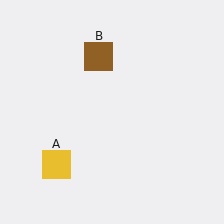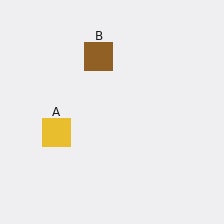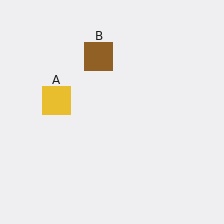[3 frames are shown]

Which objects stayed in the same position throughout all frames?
Brown square (object B) remained stationary.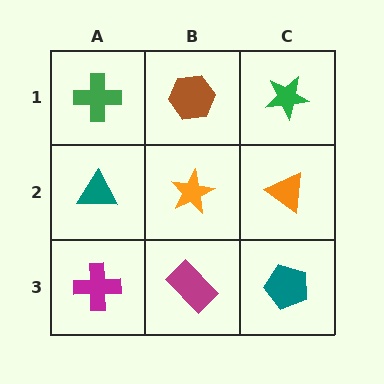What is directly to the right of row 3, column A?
A magenta rectangle.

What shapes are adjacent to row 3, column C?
An orange triangle (row 2, column C), a magenta rectangle (row 3, column B).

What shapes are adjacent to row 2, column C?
A green star (row 1, column C), a teal pentagon (row 3, column C), an orange star (row 2, column B).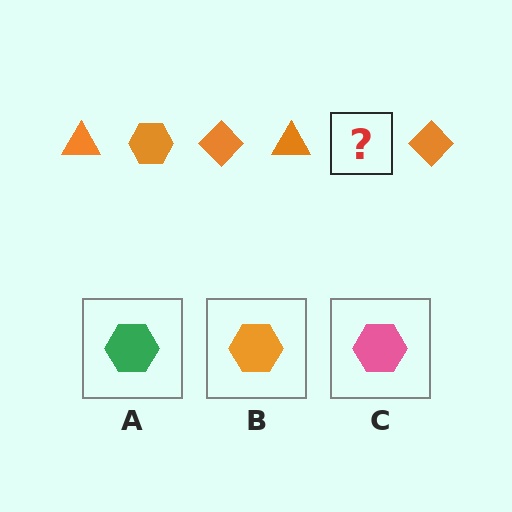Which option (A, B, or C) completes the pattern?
B.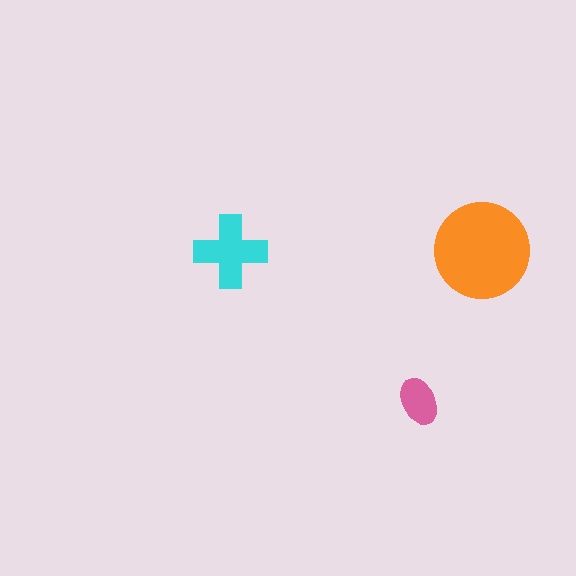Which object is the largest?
The orange circle.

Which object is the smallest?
The pink ellipse.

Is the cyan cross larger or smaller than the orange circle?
Smaller.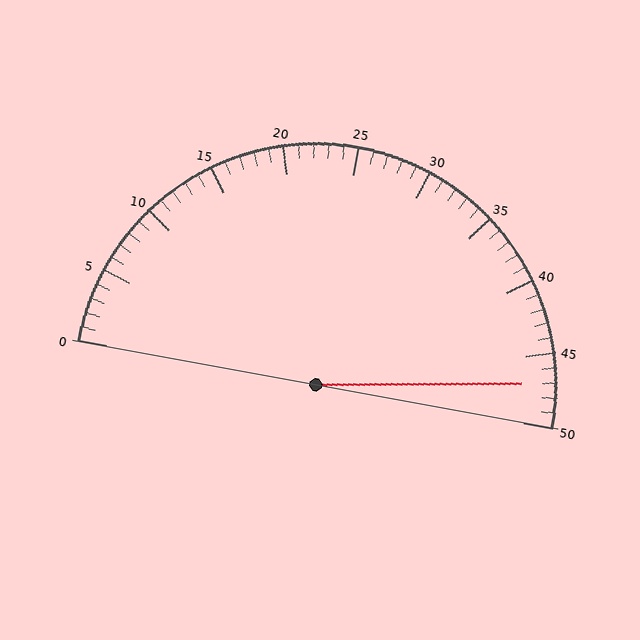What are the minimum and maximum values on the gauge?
The gauge ranges from 0 to 50.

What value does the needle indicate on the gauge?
The needle indicates approximately 47.